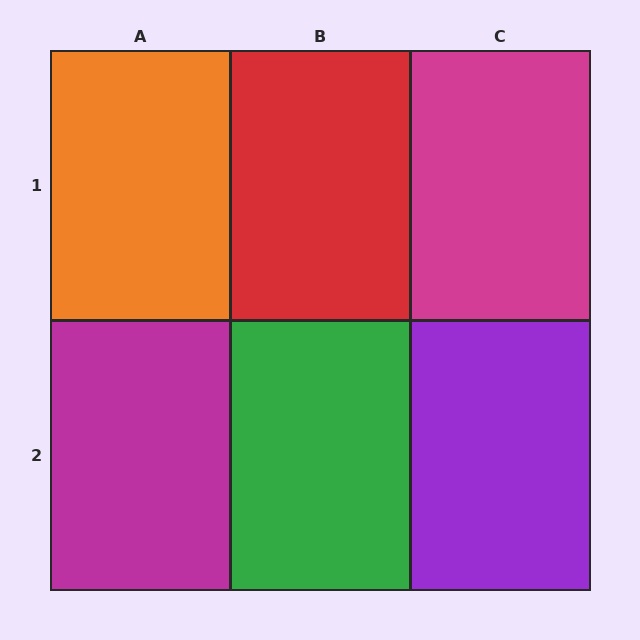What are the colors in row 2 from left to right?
Magenta, green, purple.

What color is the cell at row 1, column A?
Orange.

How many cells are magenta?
2 cells are magenta.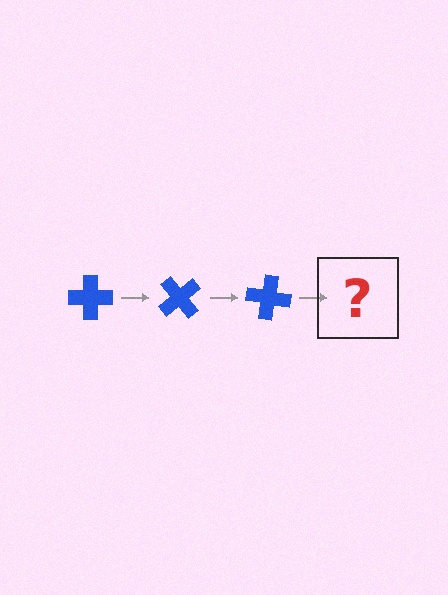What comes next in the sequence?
The next element should be a blue cross rotated 150 degrees.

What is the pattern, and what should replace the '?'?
The pattern is that the cross rotates 50 degrees each step. The '?' should be a blue cross rotated 150 degrees.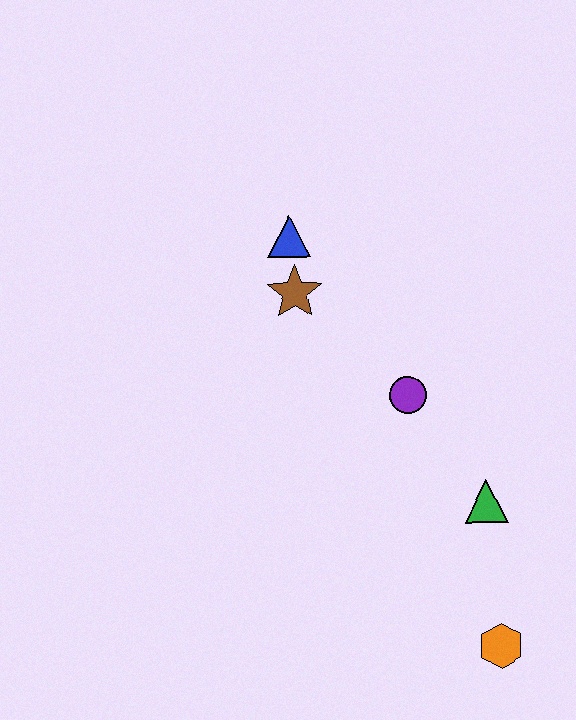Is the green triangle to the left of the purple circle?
No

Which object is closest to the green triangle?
The purple circle is closest to the green triangle.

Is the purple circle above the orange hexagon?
Yes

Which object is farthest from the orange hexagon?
The blue triangle is farthest from the orange hexagon.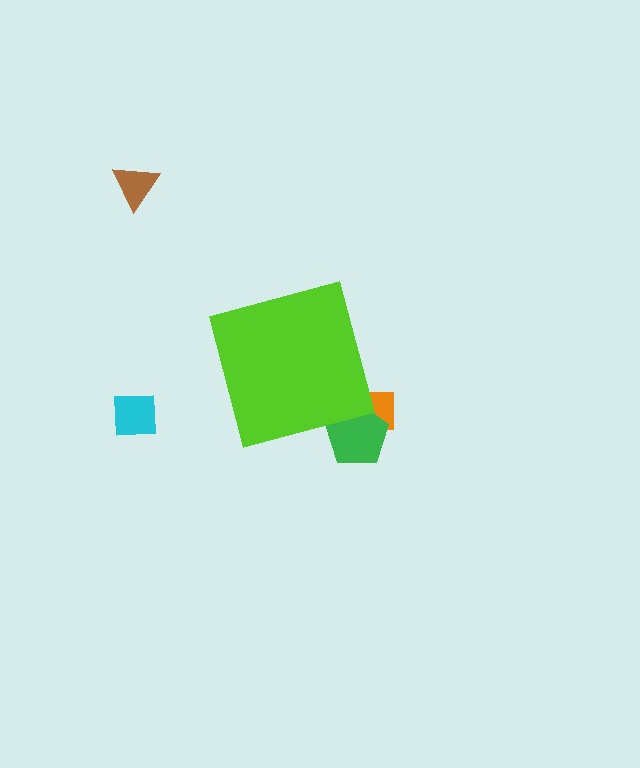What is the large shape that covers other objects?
A lime square.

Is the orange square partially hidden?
Yes, the orange square is partially hidden behind the lime square.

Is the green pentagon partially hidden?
Yes, the green pentagon is partially hidden behind the lime square.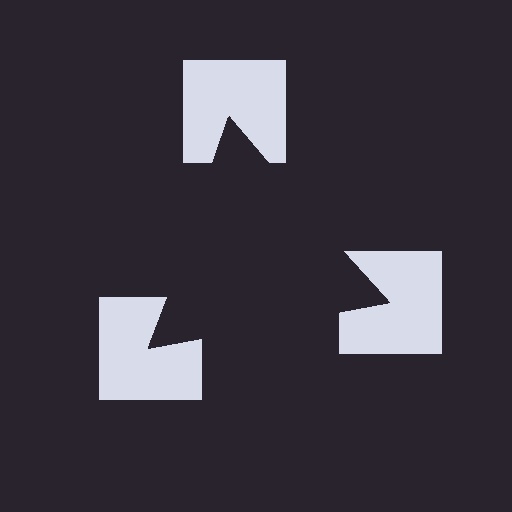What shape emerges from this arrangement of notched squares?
An illusory triangle — its edges are inferred from the aligned wedge cuts in the notched squares, not physically drawn.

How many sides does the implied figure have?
3 sides.